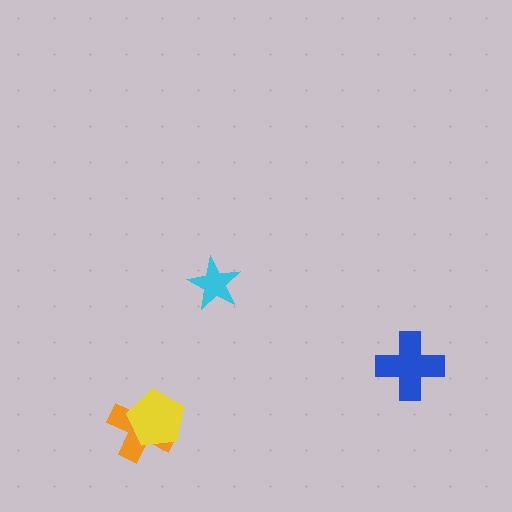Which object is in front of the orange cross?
The yellow pentagon is in front of the orange cross.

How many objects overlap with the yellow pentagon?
1 object overlaps with the yellow pentagon.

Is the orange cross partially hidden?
Yes, it is partially covered by another shape.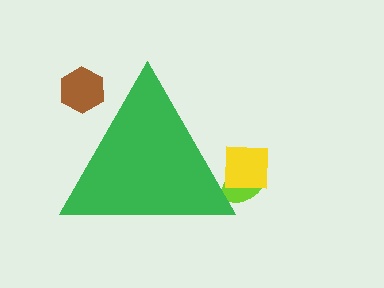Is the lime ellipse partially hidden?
Yes, the lime ellipse is partially hidden behind the green triangle.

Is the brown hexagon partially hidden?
Yes, the brown hexagon is partially hidden behind the green triangle.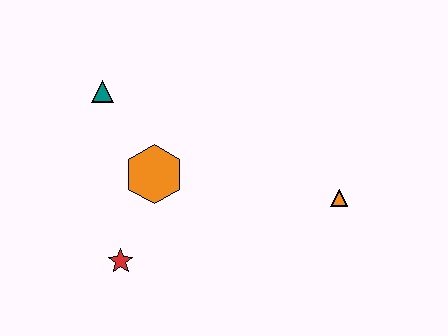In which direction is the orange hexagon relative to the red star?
The orange hexagon is above the red star.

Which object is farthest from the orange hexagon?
The orange triangle is farthest from the orange hexagon.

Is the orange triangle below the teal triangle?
Yes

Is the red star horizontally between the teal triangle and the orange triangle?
Yes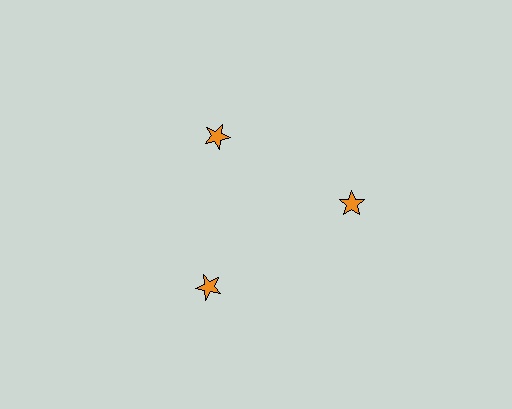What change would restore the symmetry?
The symmetry would be restored by moving it outward, back onto the ring so that all 3 stars sit at equal angles and equal distance from the center.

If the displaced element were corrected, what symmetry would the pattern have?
It would have 3-fold rotational symmetry — the pattern would map onto itself every 120 degrees.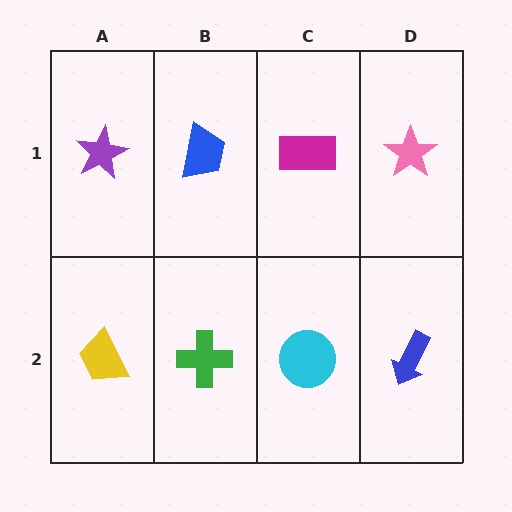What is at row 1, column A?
A purple star.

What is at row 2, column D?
A blue arrow.